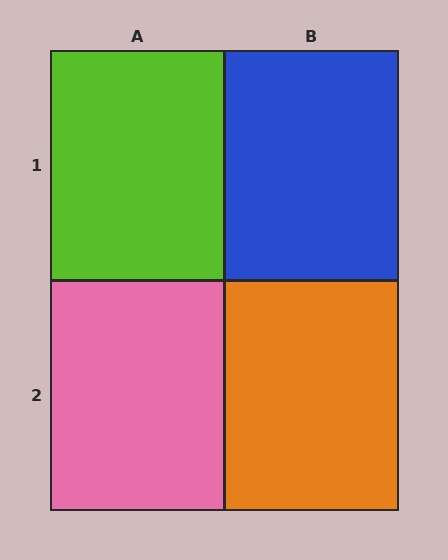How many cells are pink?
1 cell is pink.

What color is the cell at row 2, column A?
Pink.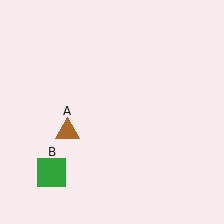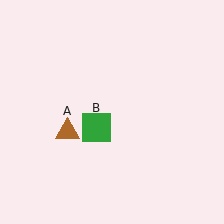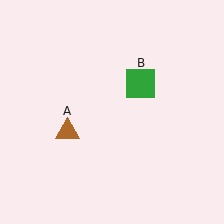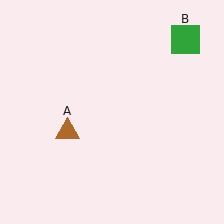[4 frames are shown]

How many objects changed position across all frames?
1 object changed position: green square (object B).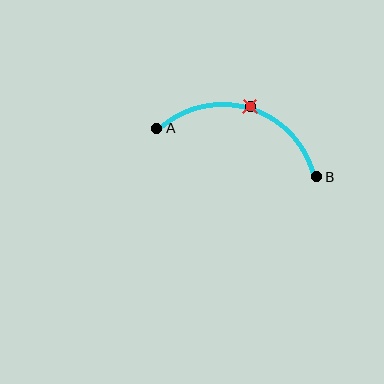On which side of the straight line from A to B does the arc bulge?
The arc bulges above the straight line connecting A and B.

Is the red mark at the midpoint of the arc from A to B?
Yes. The red mark lies on the arc at equal arc-length from both A and B — it is the arc midpoint.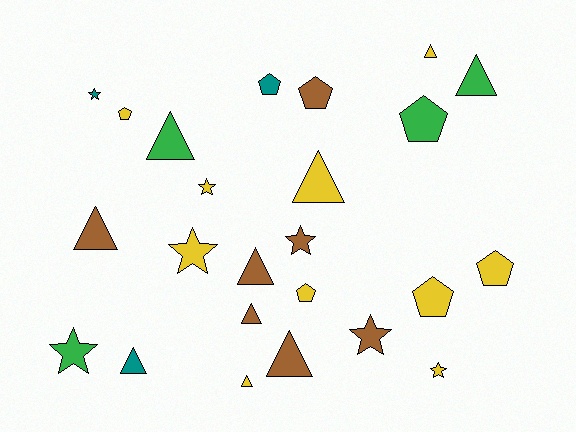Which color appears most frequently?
Yellow, with 10 objects.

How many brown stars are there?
There are 2 brown stars.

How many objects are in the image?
There are 24 objects.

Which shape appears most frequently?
Triangle, with 10 objects.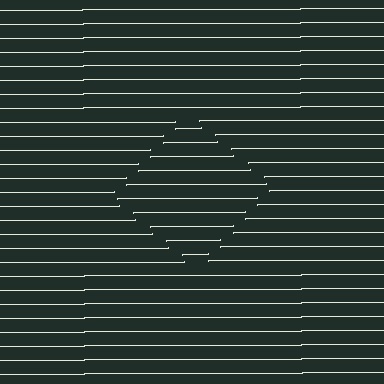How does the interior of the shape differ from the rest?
The interior of the shape contains the same grating, shifted by half a period — the contour is defined by the phase discontinuity where line-ends from the inner and outer gratings abut.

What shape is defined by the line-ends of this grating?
An illusory square. The interior of the shape contains the same grating, shifted by half a period — the contour is defined by the phase discontinuity where line-ends from the inner and outer gratings abut.